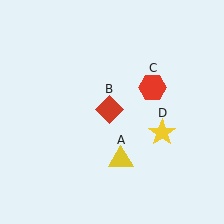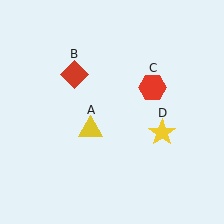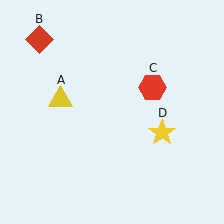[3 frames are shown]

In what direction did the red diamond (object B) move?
The red diamond (object B) moved up and to the left.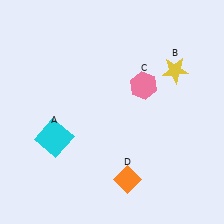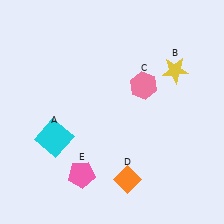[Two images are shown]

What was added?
A pink pentagon (E) was added in Image 2.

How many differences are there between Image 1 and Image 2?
There is 1 difference between the two images.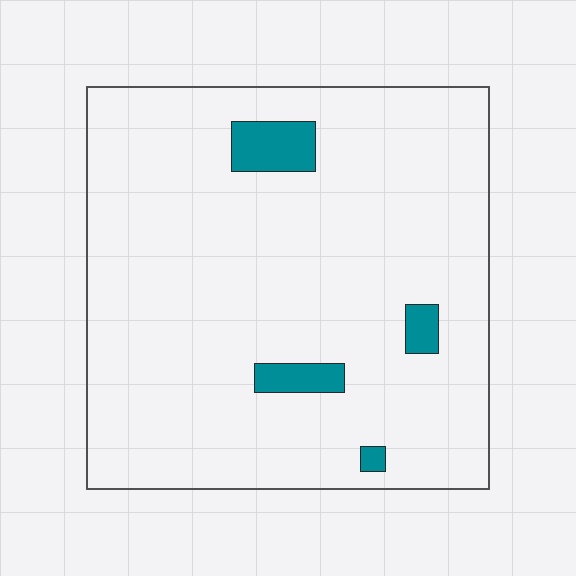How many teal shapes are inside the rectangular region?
4.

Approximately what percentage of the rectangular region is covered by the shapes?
Approximately 5%.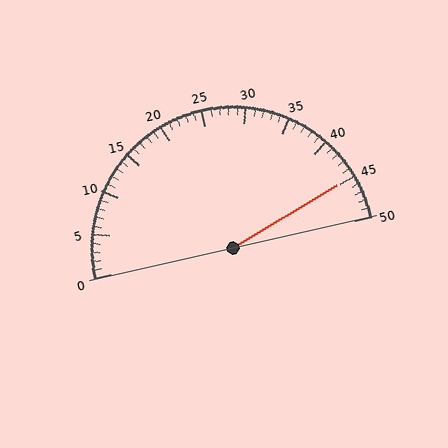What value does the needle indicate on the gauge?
The needle indicates approximately 45.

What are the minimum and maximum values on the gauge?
The gauge ranges from 0 to 50.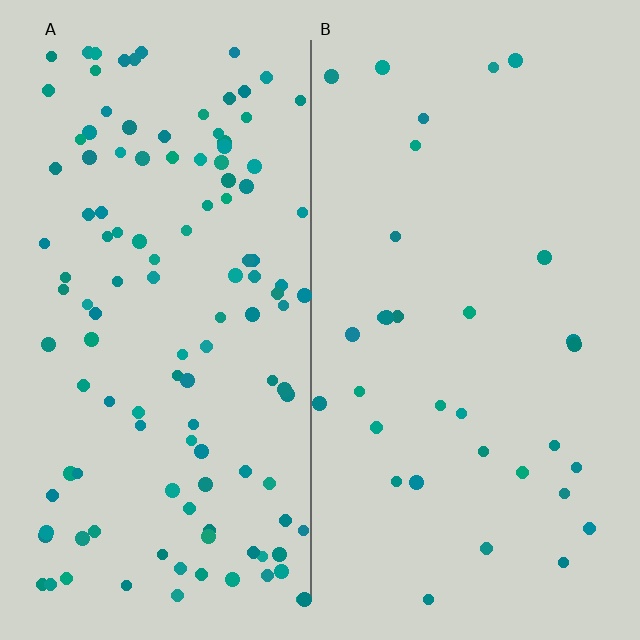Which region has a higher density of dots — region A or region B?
A (the left).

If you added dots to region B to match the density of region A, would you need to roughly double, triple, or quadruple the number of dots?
Approximately quadruple.